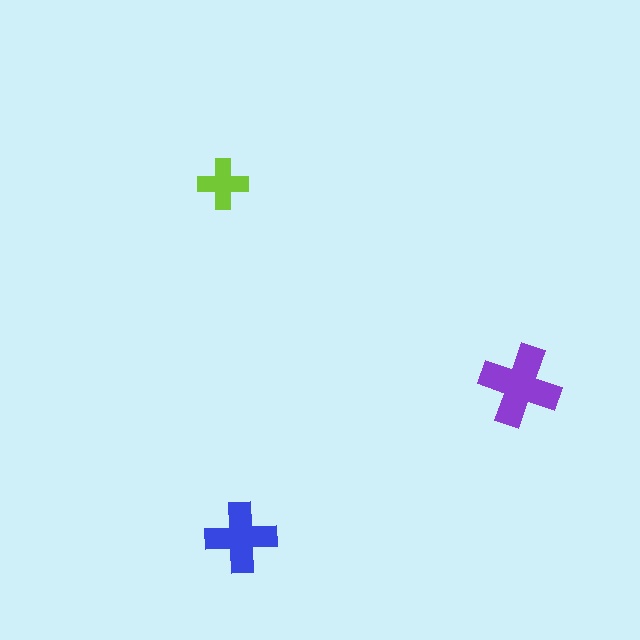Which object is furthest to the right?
The purple cross is rightmost.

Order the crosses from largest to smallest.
the purple one, the blue one, the lime one.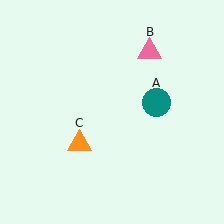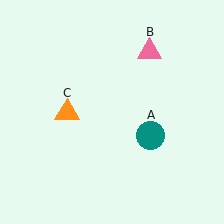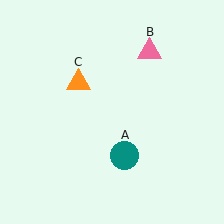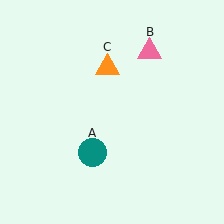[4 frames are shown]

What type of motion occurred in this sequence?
The teal circle (object A), orange triangle (object C) rotated clockwise around the center of the scene.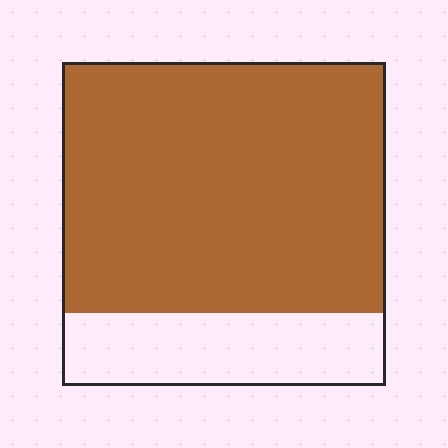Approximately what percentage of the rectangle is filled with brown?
Approximately 75%.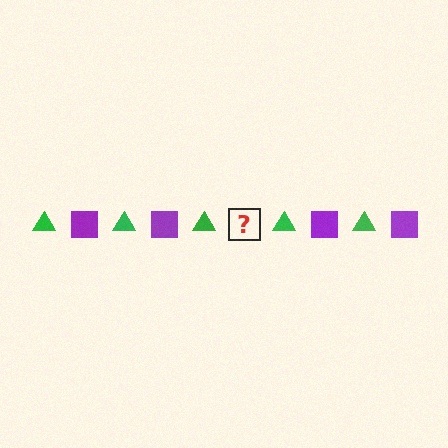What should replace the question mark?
The question mark should be replaced with a purple square.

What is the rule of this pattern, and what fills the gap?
The rule is that the pattern alternates between green triangle and purple square. The gap should be filled with a purple square.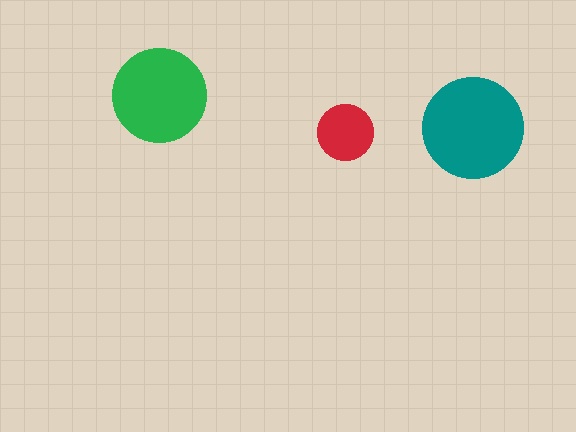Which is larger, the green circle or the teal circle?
The teal one.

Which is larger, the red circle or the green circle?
The green one.